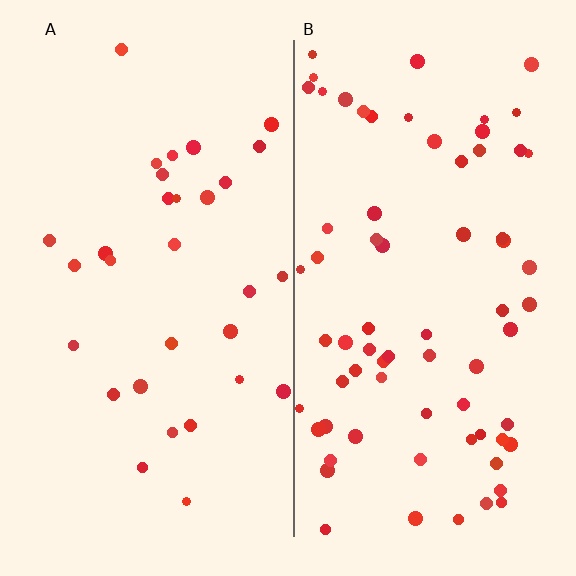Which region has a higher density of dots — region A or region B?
B (the right).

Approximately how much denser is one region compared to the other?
Approximately 2.3× — region B over region A.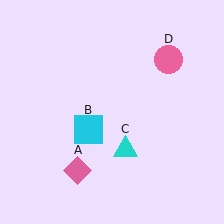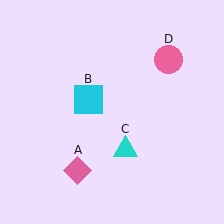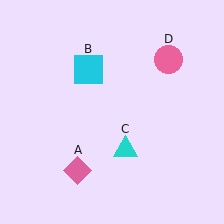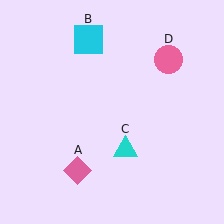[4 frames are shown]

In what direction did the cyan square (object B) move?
The cyan square (object B) moved up.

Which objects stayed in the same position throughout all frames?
Pink diamond (object A) and cyan triangle (object C) and pink circle (object D) remained stationary.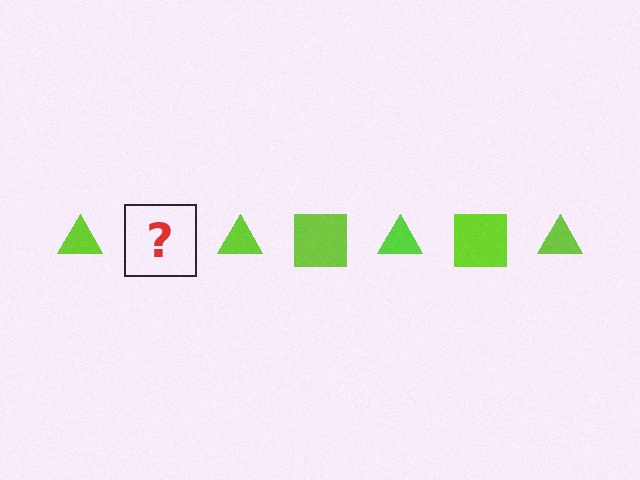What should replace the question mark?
The question mark should be replaced with a lime square.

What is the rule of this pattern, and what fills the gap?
The rule is that the pattern cycles through triangle, square shapes in lime. The gap should be filled with a lime square.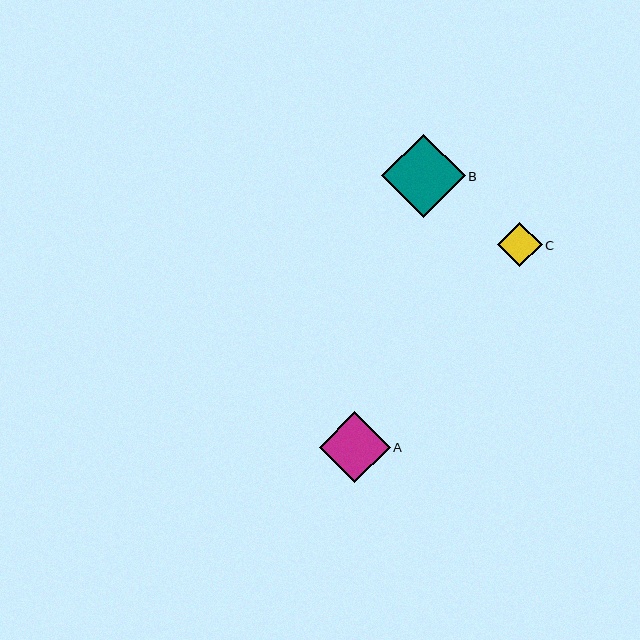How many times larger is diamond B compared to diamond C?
Diamond B is approximately 1.9 times the size of diamond C.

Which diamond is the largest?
Diamond B is the largest with a size of approximately 84 pixels.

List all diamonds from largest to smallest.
From largest to smallest: B, A, C.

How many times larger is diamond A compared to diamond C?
Diamond A is approximately 1.6 times the size of diamond C.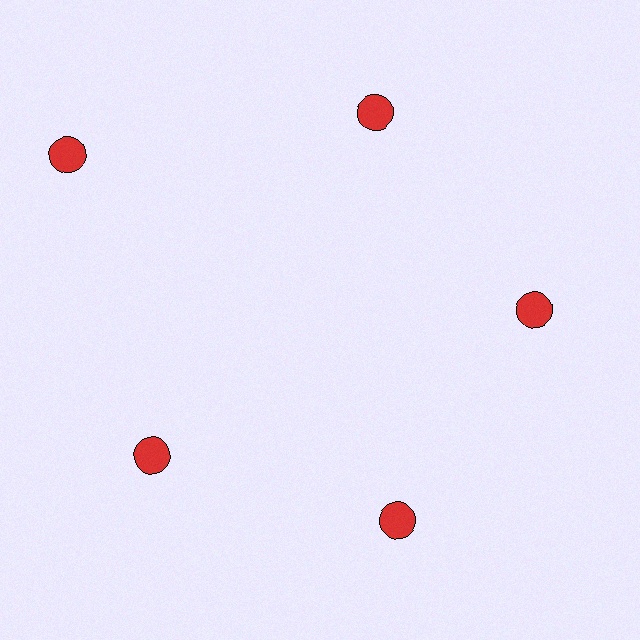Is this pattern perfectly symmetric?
No. The 5 red circles are arranged in a ring, but one element near the 10 o'clock position is pushed outward from the center, breaking the 5-fold rotational symmetry.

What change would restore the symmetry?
The symmetry would be restored by moving it inward, back onto the ring so that all 5 circles sit at equal angles and equal distance from the center.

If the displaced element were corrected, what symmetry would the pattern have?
It would have 5-fold rotational symmetry — the pattern would map onto itself every 72 degrees.